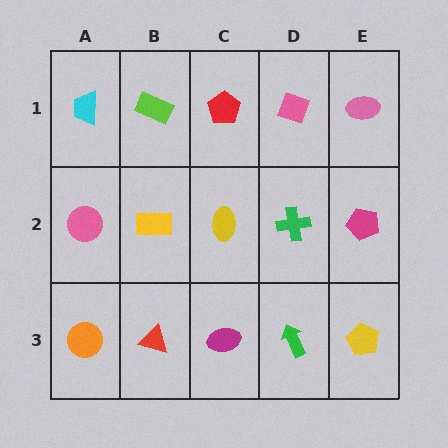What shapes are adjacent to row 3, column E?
A magenta pentagon (row 2, column E), a green arrow (row 3, column D).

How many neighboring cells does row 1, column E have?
2.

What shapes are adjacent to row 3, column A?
A pink circle (row 2, column A), a red triangle (row 3, column B).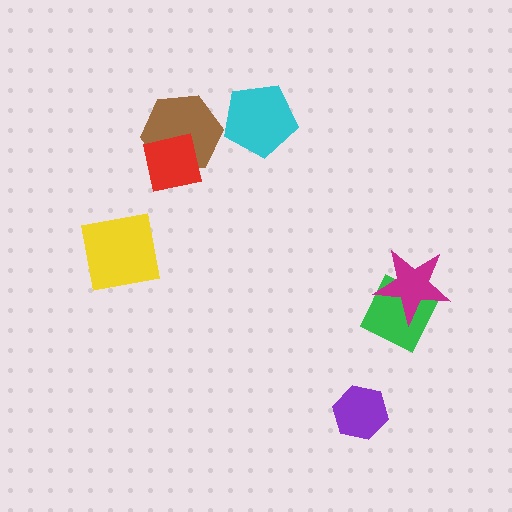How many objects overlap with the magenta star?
1 object overlaps with the magenta star.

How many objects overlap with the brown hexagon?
1 object overlaps with the brown hexagon.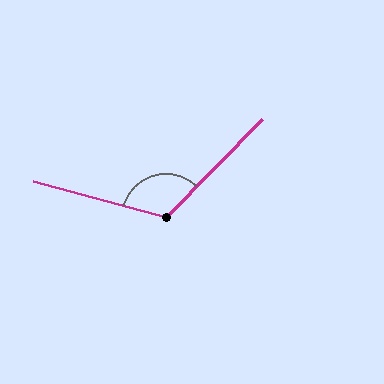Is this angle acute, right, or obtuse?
It is obtuse.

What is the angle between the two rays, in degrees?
Approximately 119 degrees.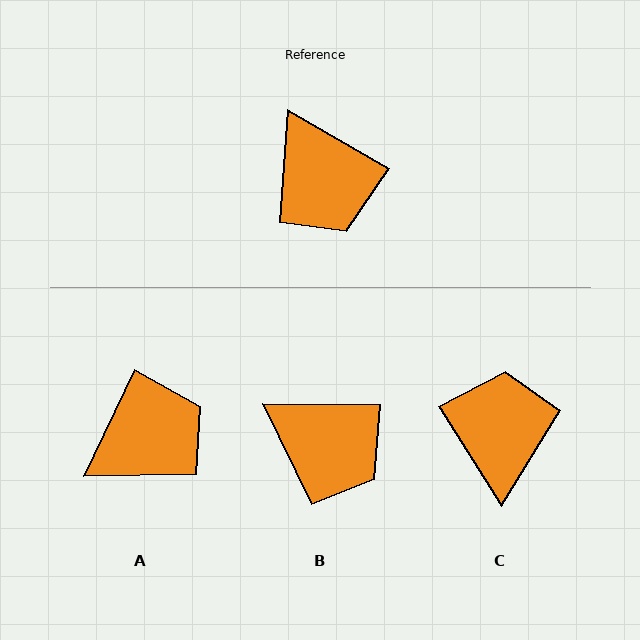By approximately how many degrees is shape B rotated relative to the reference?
Approximately 30 degrees counter-clockwise.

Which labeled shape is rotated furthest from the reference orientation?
C, about 152 degrees away.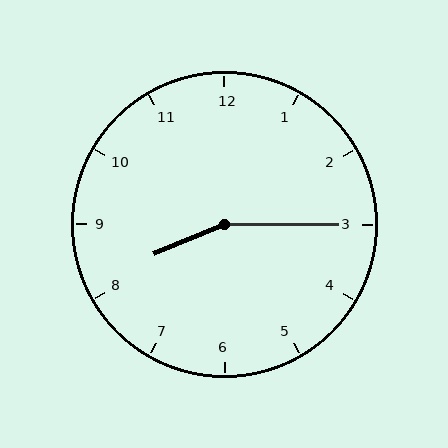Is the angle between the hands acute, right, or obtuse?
It is obtuse.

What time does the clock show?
8:15.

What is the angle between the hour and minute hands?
Approximately 158 degrees.